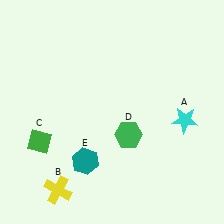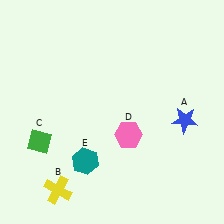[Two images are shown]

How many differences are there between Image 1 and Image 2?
There are 2 differences between the two images.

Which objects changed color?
A changed from cyan to blue. D changed from green to pink.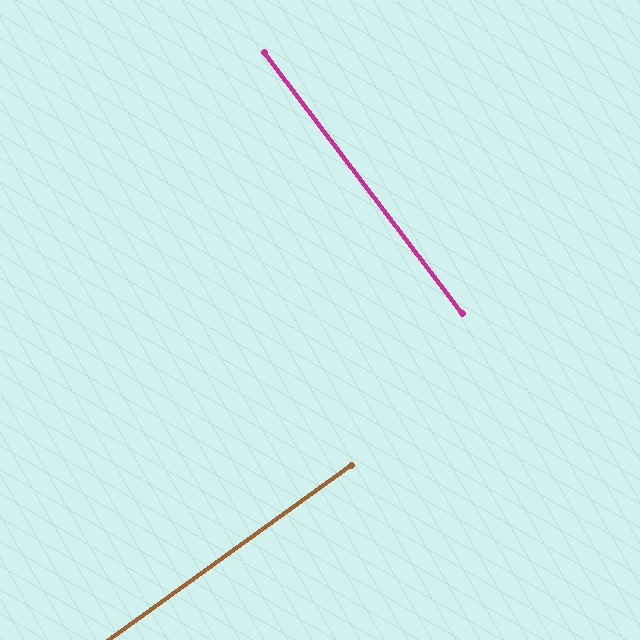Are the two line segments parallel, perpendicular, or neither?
Perpendicular — they meet at approximately 89°.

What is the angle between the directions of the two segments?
Approximately 89 degrees.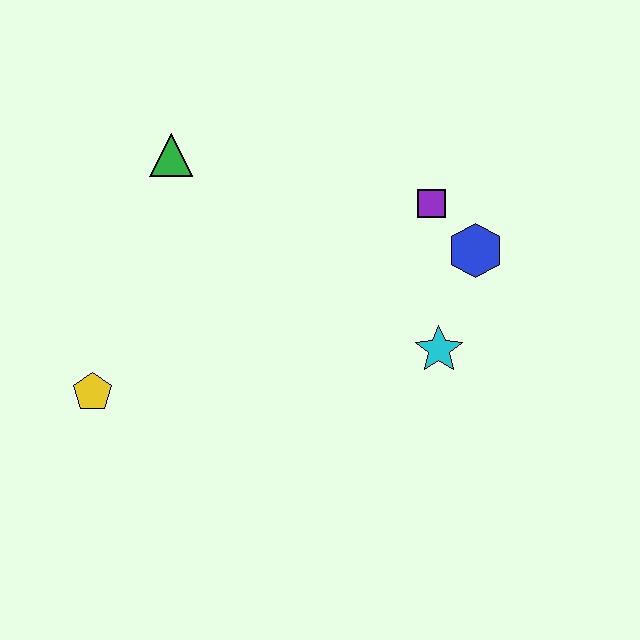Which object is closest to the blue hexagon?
The purple square is closest to the blue hexagon.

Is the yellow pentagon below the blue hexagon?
Yes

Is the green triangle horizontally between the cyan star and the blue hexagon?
No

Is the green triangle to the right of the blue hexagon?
No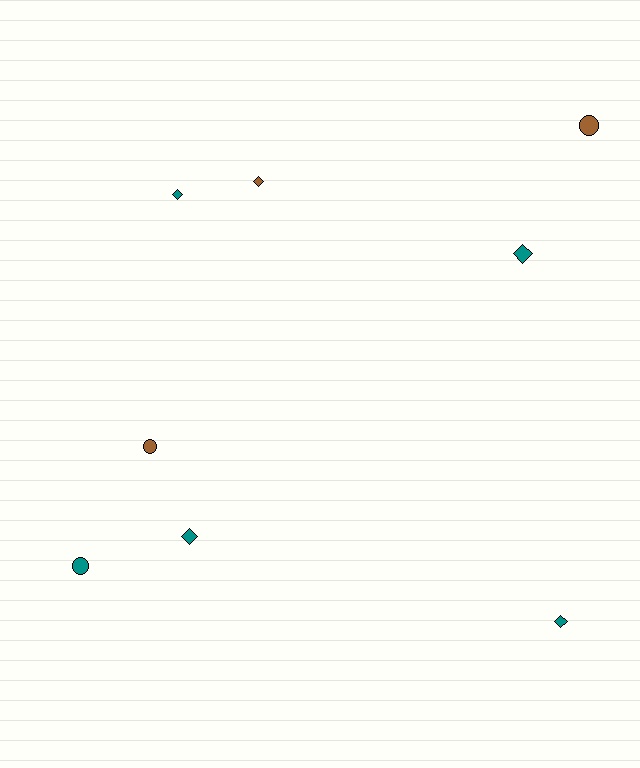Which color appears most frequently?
Teal, with 5 objects.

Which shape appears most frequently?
Diamond, with 5 objects.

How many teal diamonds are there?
There are 4 teal diamonds.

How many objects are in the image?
There are 8 objects.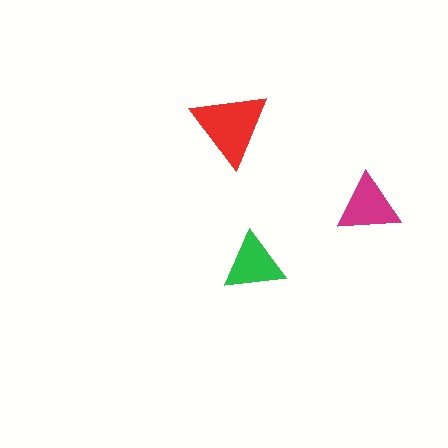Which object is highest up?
The red triangle is topmost.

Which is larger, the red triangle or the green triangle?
The red one.